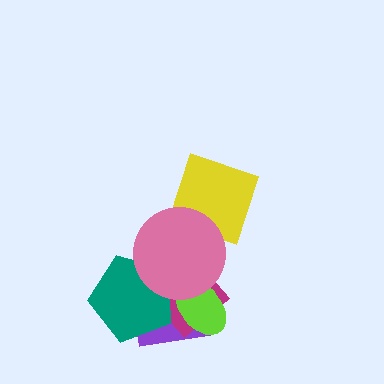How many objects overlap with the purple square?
4 objects overlap with the purple square.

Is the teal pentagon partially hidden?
Yes, it is partially covered by another shape.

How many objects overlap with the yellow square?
1 object overlaps with the yellow square.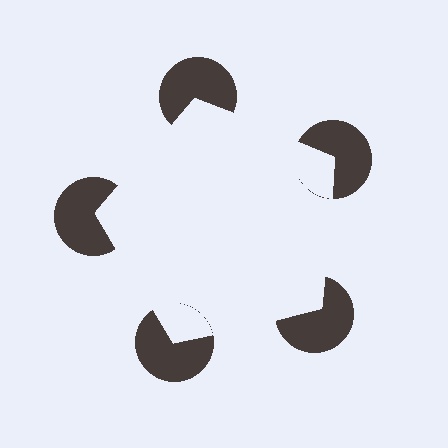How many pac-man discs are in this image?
There are 5 — one at each vertex of the illusory pentagon.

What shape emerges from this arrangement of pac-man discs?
An illusory pentagon — its edges are inferred from the aligned wedge cuts in the pac-man discs, not physically drawn.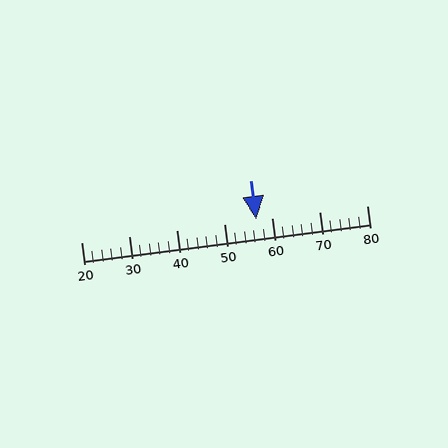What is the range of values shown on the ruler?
The ruler shows values from 20 to 80.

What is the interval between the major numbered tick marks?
The major tick marks are spaced 10 units apart.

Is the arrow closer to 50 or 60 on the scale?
The arrow is closer to 60.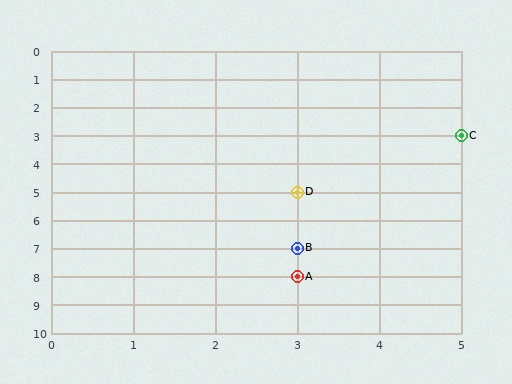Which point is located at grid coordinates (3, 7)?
Point B is at (3, 7).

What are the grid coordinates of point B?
Point B is at grid coordinates (3, 7).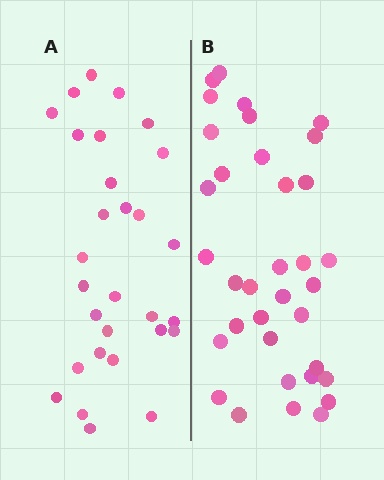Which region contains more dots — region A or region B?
Region B (the right region) has more dots.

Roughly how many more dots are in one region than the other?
Region B has about 6 more dots than region A.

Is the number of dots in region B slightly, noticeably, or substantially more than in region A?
Region B has only slightly more — the two regions are fairly close. The ratio is roughly 1.2 to 1.